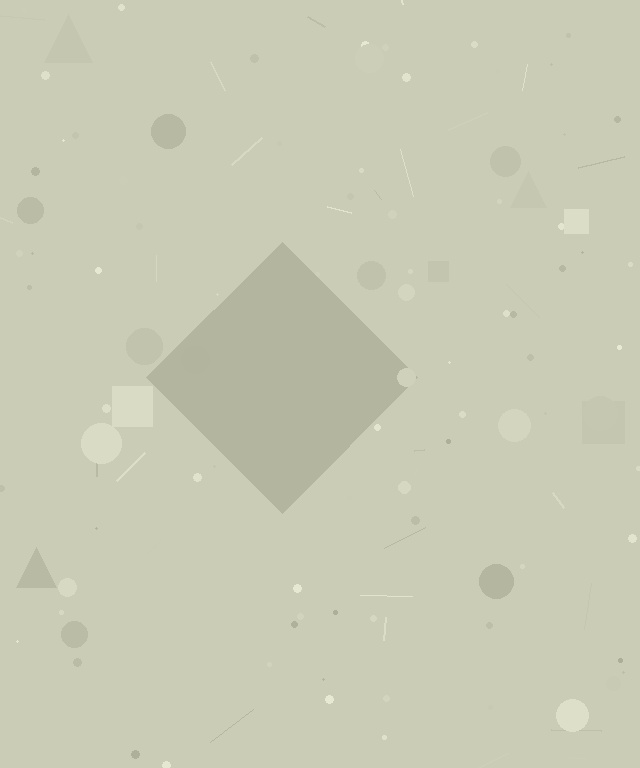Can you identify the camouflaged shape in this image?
The camouflaged shape is a diamond.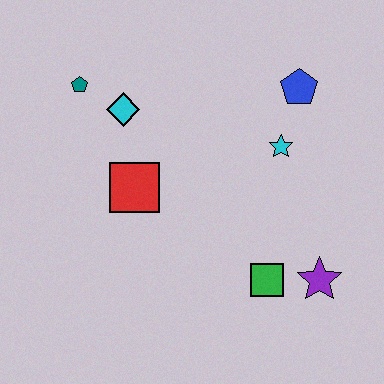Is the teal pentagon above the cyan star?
Yes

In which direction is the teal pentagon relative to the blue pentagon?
The teal pentagon is to the left of the blue pentagon.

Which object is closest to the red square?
The cyan diamond is closest to the red square.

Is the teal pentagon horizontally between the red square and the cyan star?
No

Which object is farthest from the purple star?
The teal pentagon is farthest from the purple star.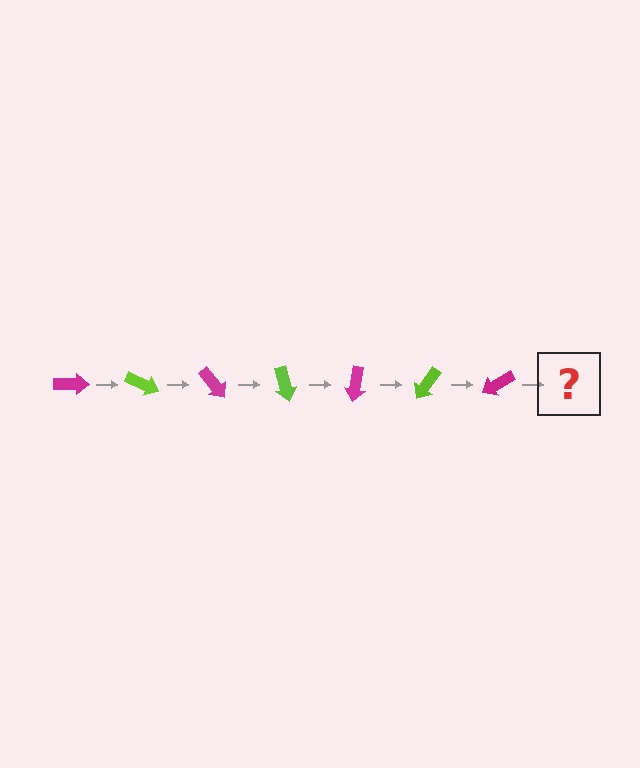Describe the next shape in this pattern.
It should be a lime arrow, rotated 175 degrees from the start.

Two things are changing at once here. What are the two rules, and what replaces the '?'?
The two rules are that it rotates 25 degrees each step and the color cycles through magenta and lime. The '?' should be a lime arrow, rotated 175 degrees from the start.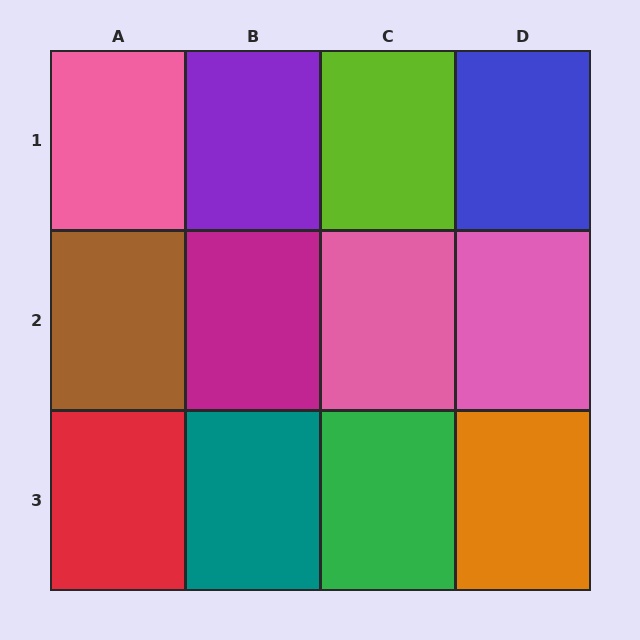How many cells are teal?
1 cell is teal.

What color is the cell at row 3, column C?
Green.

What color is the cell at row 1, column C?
Lime.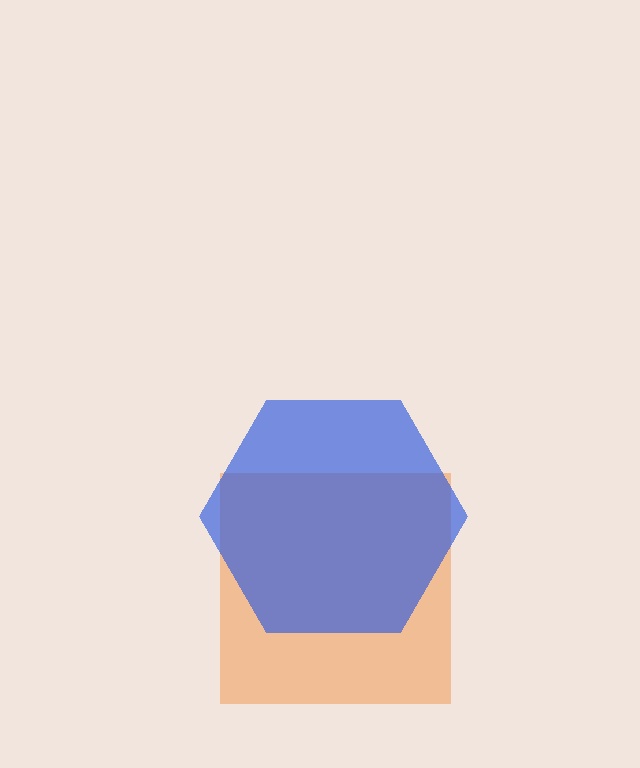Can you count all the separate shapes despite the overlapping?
Yes, there are 2 separate shapes.